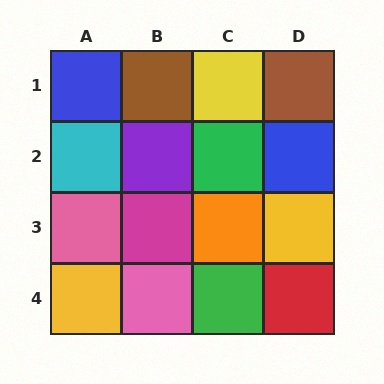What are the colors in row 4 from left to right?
Yellow, pink, green, red.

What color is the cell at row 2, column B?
Purple.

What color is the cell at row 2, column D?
Blue.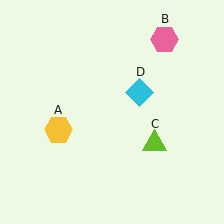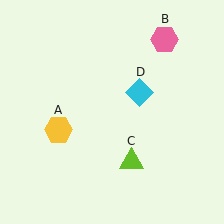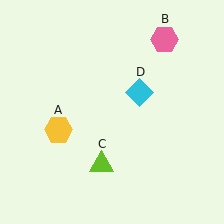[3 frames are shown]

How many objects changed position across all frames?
1 object changed position: lime triangle (object C).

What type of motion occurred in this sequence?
The lime triangle (object C) rotated clockwise around the center of the scene.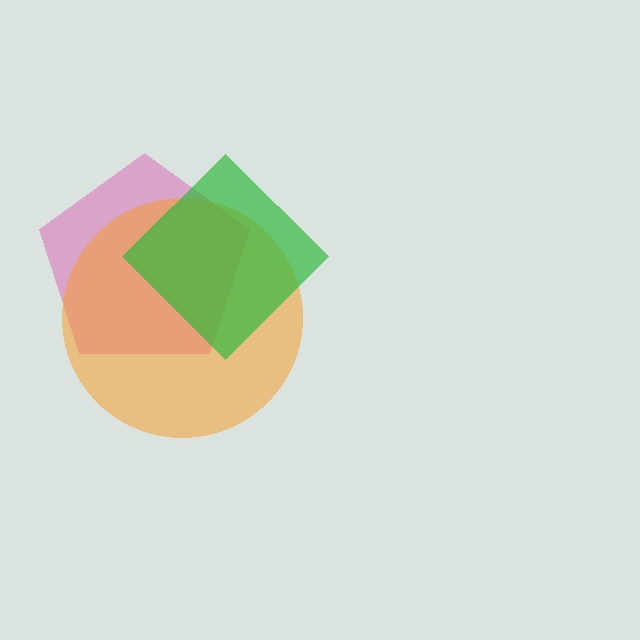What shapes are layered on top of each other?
The layered shapes are: a pink pentagon, an orange circle, a green diamond.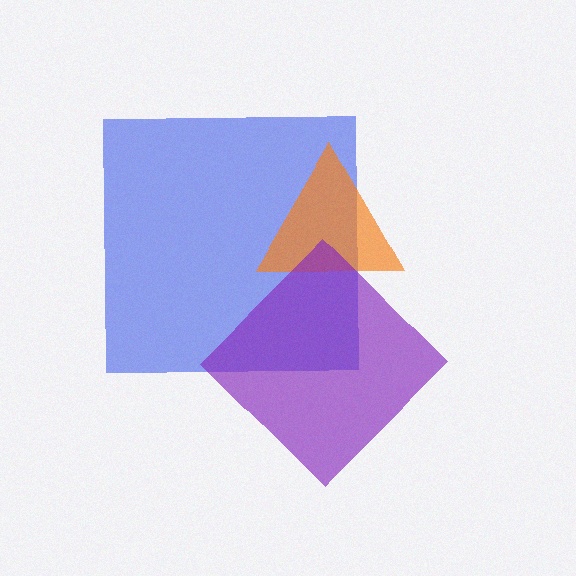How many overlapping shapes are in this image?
There are 3 overlapping shapes in the image.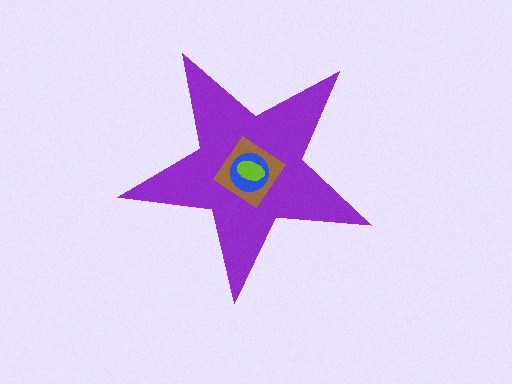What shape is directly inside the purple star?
The brown diamond.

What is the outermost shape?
The purple star.